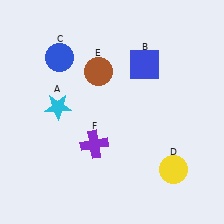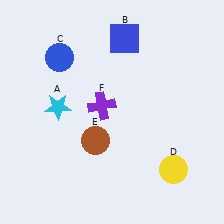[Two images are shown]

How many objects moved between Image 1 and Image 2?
3 objects moved between the two images.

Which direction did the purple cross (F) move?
The purple cross (F) moved up.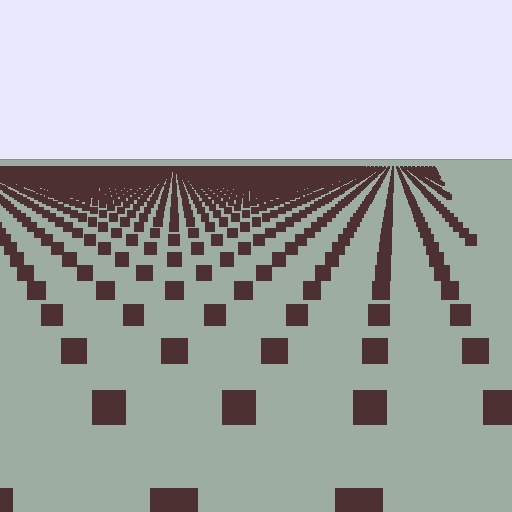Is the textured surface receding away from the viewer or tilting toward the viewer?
The surface is receding away from the viewer. Texture elements get smaller and denser toward the top.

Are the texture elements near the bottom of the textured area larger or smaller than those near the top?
Larger. Near the bottom, elements are closer to the viewer and appear at a bigger on-screen size.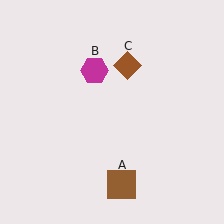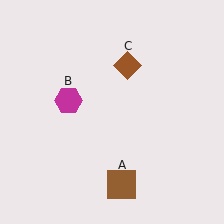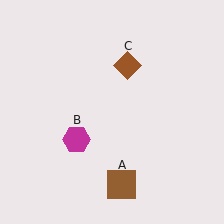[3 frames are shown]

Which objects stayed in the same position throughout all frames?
Brown square (object A) and brown diamond (object C) remained stationary.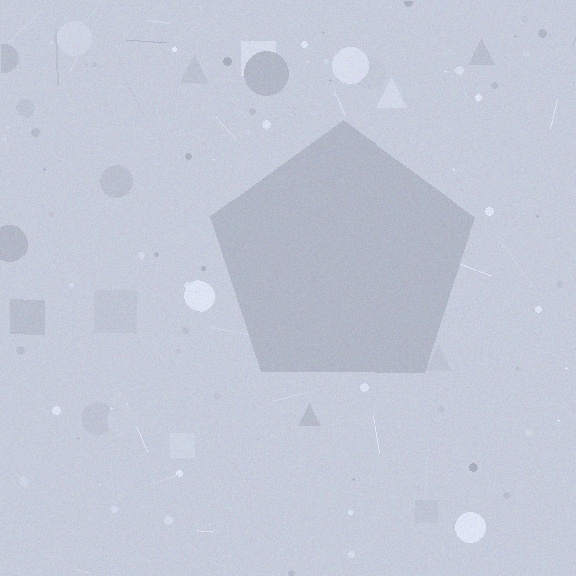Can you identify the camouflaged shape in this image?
The camouflaged shape is a pentagon.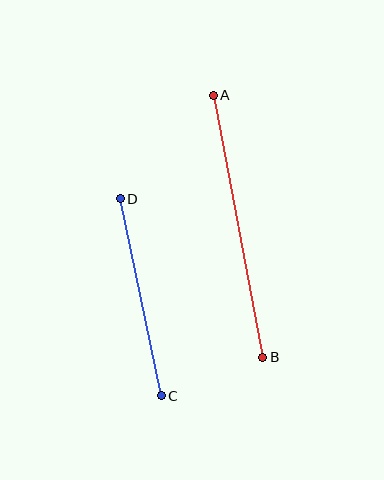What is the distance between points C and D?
The distance is approximately 201 pixels.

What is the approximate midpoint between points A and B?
The midpoint is at approximately (238, 226) pixels.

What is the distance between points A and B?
The distance is approximately 266 pixels.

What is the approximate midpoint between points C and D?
The midpoint is at approximately (141, 297) pixels.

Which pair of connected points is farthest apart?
Points A and B are farthest apart.